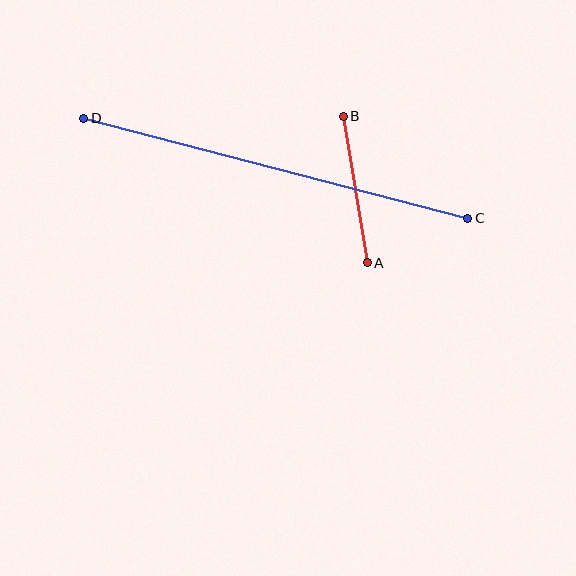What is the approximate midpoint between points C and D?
The midpoint is at approximately (276, 168) pixels.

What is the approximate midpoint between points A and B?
The midpoint is at approximately (355, 189) pixels.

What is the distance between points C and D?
The distance is approximately 397 pixels.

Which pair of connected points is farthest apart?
Points C and D are farthest apart.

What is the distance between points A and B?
The distance is approximately 148 pixels.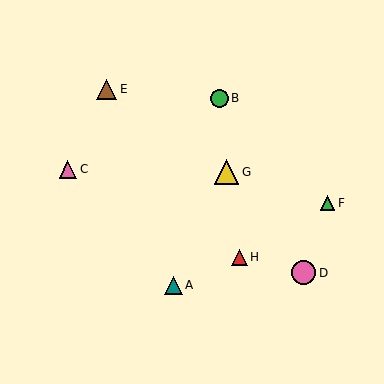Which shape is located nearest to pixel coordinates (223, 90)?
The green circle (labeled B) at (219, 98) is nearest to that location.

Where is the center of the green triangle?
The center of the green triangle is at (328, 203).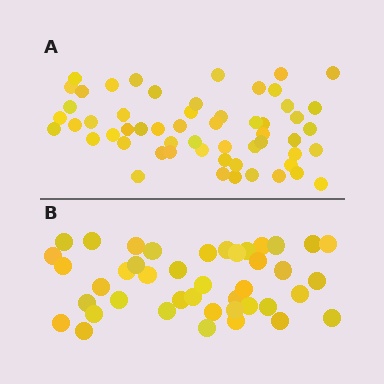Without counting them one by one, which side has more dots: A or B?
Region A (the top region) has more dots.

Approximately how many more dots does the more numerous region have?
Region A has approximately 15 more dots than region B.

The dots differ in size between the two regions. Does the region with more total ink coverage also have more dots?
No. Region B has more total ink coverage because its dots are larger, but region A actually contains more individual dots. Total area can be misleading — the number of items is what matters here.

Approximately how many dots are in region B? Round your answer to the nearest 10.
About 40 dots. (The exact count is 42, which rounds to 40.)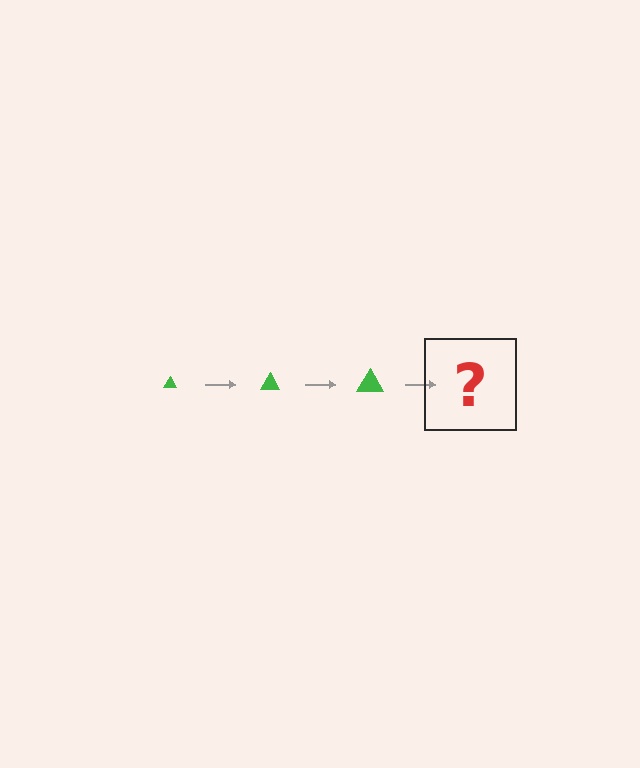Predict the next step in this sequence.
The next step is a green triangle, larger than the previous one.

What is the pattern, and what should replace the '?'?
The pattern is that the triangle gets progressively larger each step. The '?' should be a green triangle, larger than the previous one.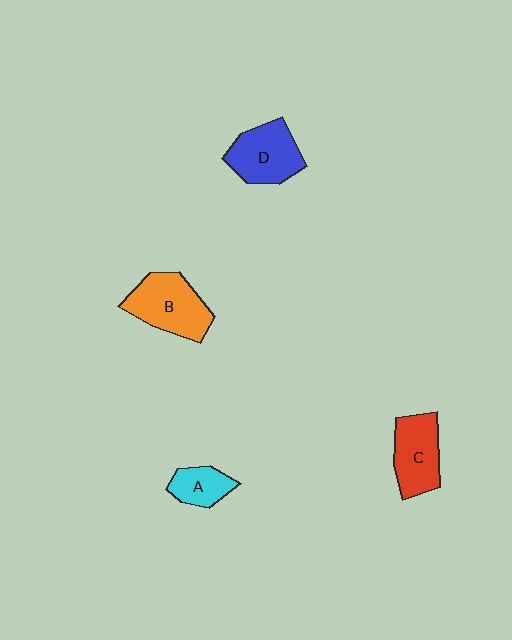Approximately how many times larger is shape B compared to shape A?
Approximately 1.9 times.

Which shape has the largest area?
Shape B (orange).